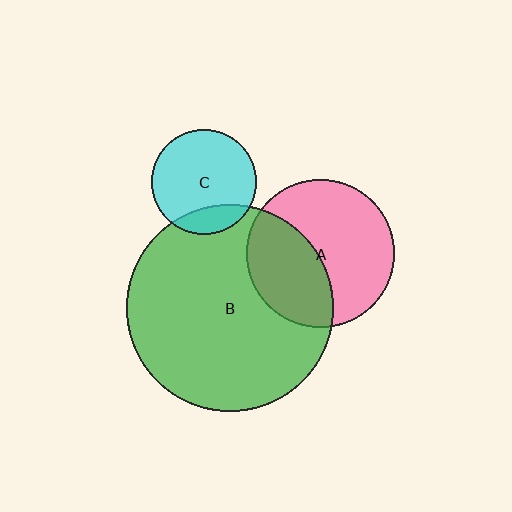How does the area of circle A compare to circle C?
Approximately 2.0 times.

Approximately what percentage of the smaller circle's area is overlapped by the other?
Approximately 20%.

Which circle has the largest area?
Circle B (green).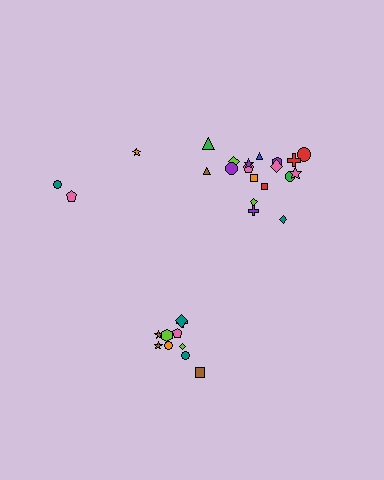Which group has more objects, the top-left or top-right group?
The top-right group.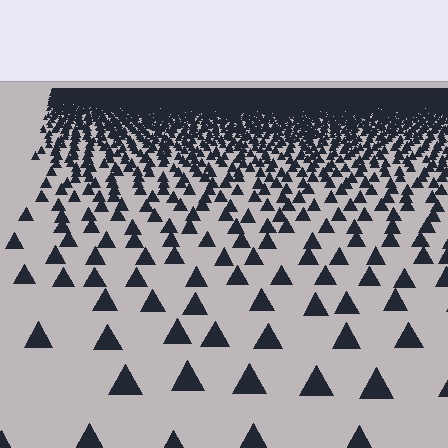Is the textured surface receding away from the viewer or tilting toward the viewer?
The surface is receding away from the viewer. Texture elements get smaller and denser toward the top.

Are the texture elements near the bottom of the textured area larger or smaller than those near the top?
Larger. Near the bottom, elements are closer to the viewer and appear at a bigger on-screen size.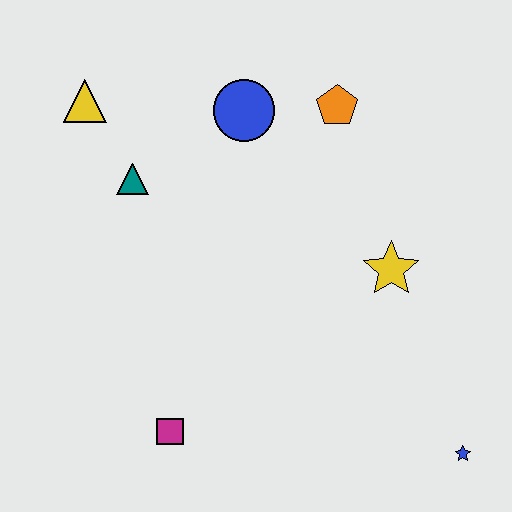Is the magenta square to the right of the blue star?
No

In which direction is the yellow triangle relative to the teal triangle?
The yellow triangle is above the teal triangle.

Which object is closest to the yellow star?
The orange pentagon is closest to the yellow star.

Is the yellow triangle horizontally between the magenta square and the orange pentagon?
No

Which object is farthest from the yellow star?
The yellow triangle is farthest from the yellow star.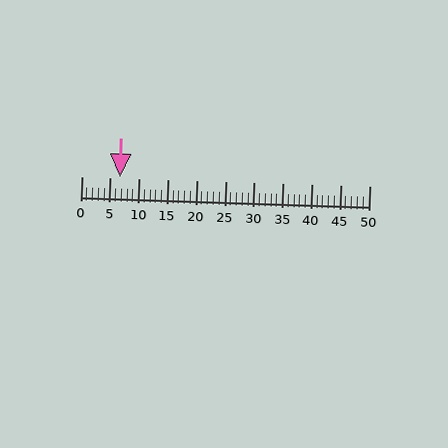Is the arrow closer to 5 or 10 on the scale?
The arrow is closer to 5.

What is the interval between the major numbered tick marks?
The major tick marks are spaced 5 units apart.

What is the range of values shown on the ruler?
The ruler shows values from 0 to 50.